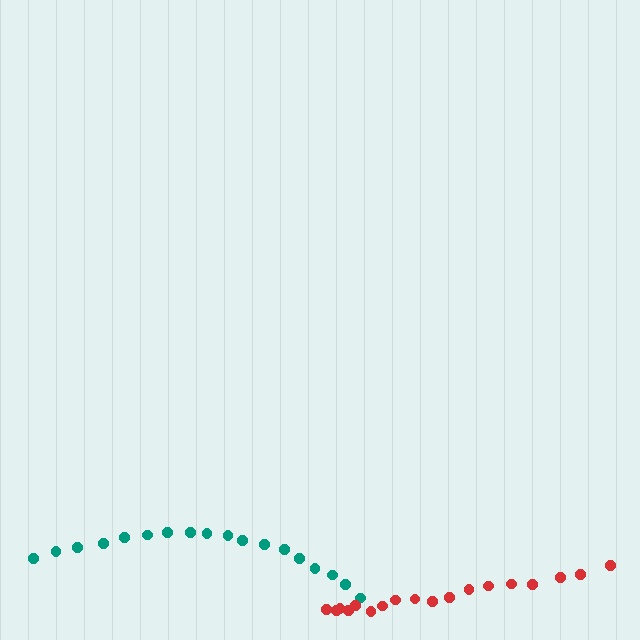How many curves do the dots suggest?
There are 2 distinct paths.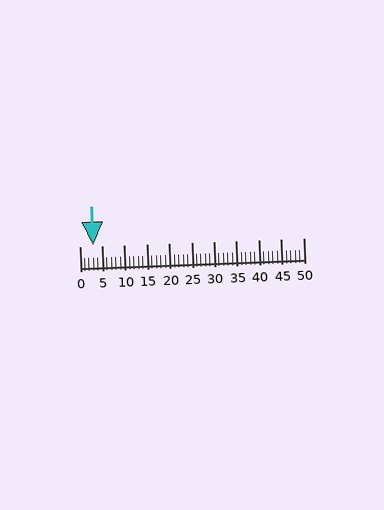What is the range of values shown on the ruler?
The ruler shows values from 0 to 50.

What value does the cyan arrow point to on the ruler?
The cyan arrow points to approximately 3.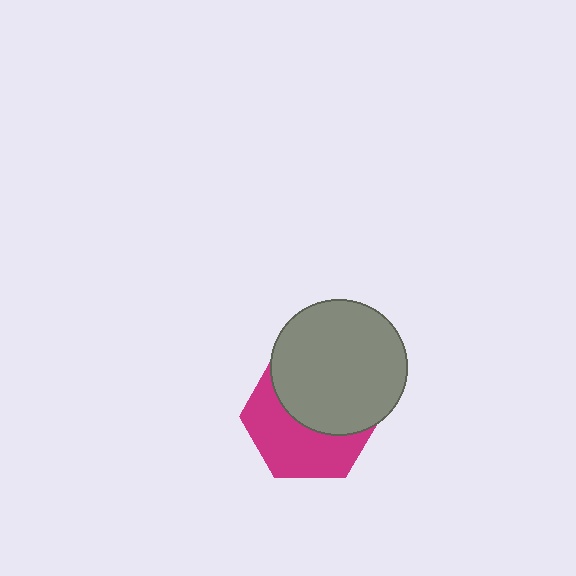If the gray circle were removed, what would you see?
You would see the complete magenta hexagon.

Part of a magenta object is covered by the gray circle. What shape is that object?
It is a hexagon.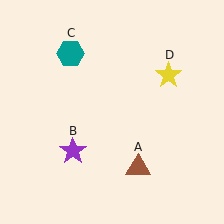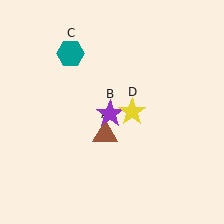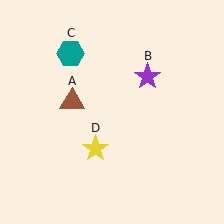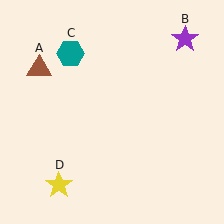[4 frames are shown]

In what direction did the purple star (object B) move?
The purple star (object B) moved up and to the right.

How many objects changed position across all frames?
3 objects changed position: brown triangle (object A), purple star (object B), yellow star (object D).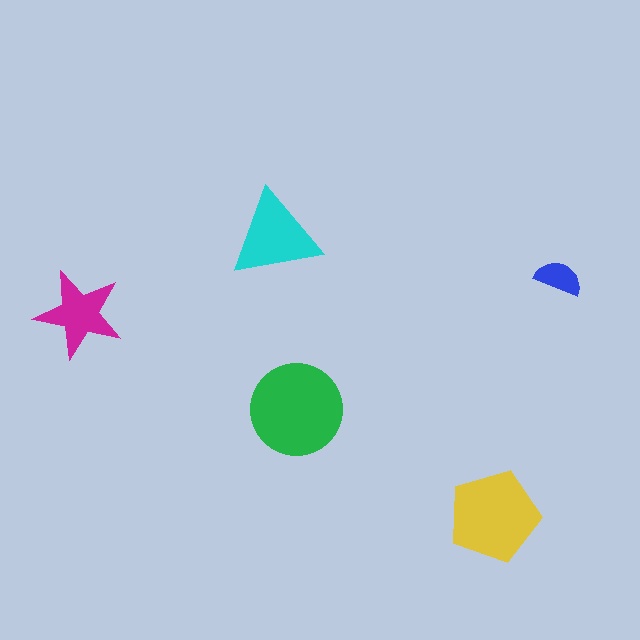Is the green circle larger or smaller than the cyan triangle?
Larger.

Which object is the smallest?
The blue semicircle.